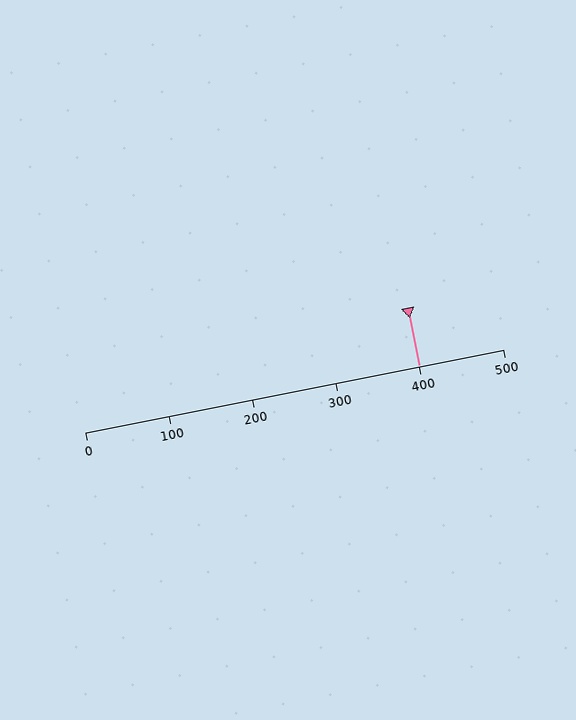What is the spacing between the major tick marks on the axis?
The major ticks are spaced 100 apart.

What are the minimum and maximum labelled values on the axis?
The axis runs from 0 to 500.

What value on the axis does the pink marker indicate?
The marker indicates approximately 400.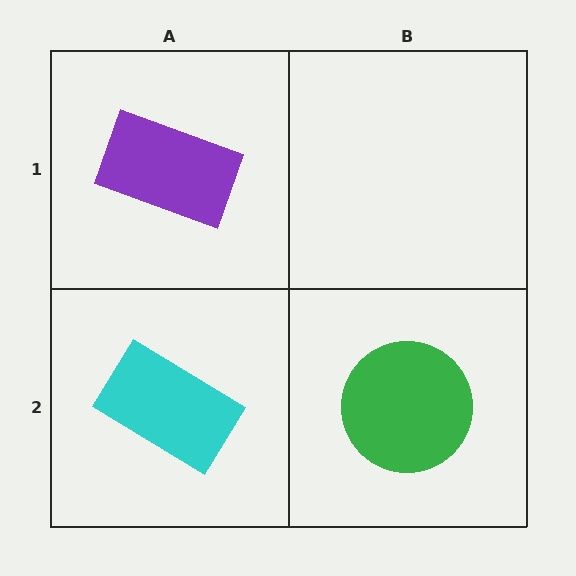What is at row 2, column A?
A cyan rectangle.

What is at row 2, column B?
A green circle.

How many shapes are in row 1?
1 shape.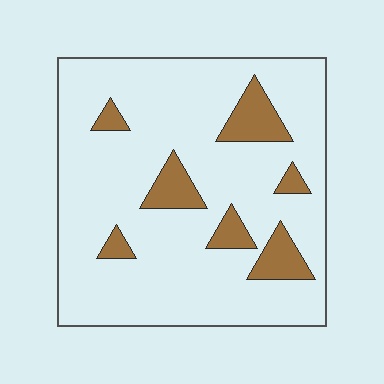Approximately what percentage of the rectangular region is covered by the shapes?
Approximately 15%.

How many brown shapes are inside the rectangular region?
7.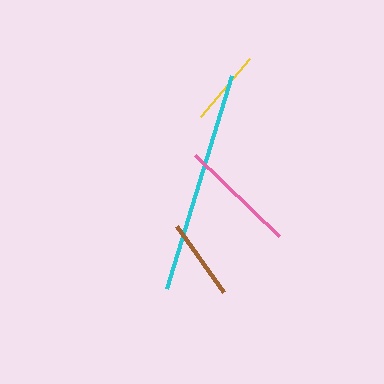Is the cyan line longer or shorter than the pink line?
The cyan line is longer than the pink line.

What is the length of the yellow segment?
The yellow segment is approximately 76 pixels long.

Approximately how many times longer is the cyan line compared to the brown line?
The cyan line is approximately 2.8 times the length of the brown line.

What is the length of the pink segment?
The pink segment is approximately 117 pixels long.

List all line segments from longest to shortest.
From longest to shortest: cyan, pink, brown, yellow.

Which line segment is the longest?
The cyan line is the longest at approximately 223 pixels.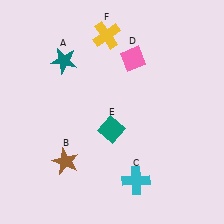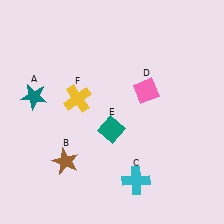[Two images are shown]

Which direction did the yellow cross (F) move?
The yellow cross (F) moved down.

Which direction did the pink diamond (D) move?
The pink diamond (D) moved down.